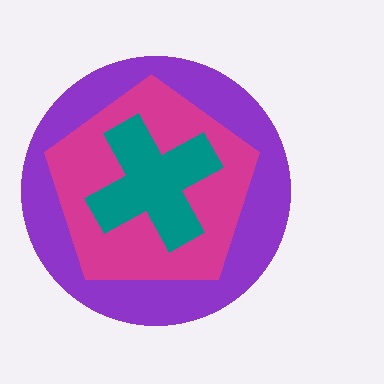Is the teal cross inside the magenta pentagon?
Yes.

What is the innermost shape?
The teal cross.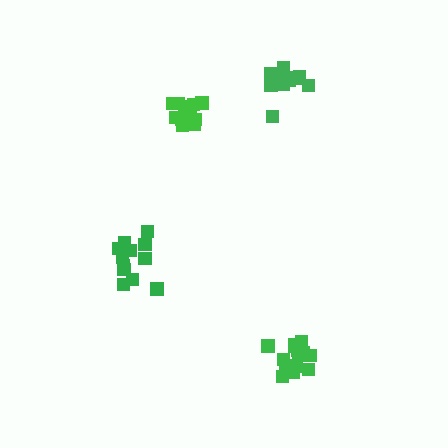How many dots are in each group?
Group 1: 13 dots, Group 2: 16 dots, Group 3: 15 dots, Group 4: 14 dots (58 total).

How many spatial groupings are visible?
There are 4 spatial groupings.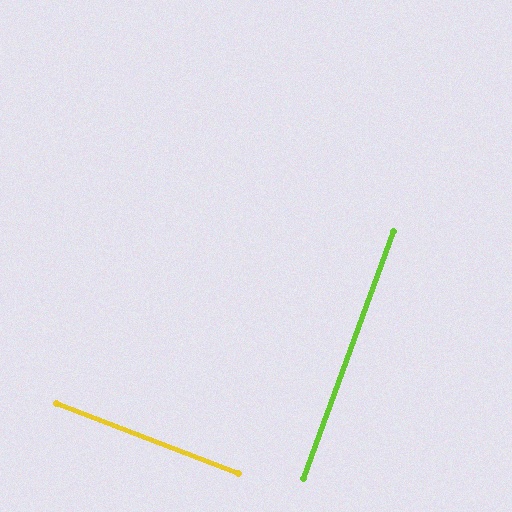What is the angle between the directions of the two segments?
Approximately 89 degrees.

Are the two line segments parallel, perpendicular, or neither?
Perpendicular — they meet at approximately 89°.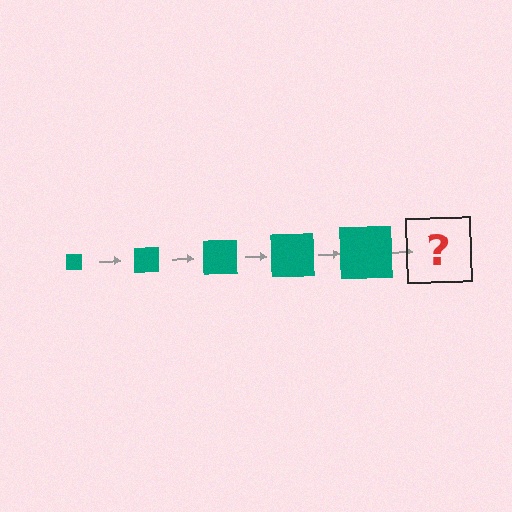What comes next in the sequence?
The next element should be a teal square, larger than the previous one.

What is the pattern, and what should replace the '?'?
The pattern is that the square gets progressively larger each step. The '?' should be a teal square, larger than the previous one.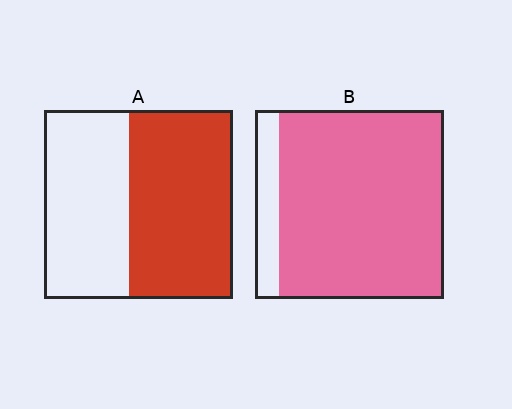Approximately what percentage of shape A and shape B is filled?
A is approximately 55% and B is approximately 85%.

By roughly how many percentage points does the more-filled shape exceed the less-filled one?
By roughly 30 percentage points (B over A).